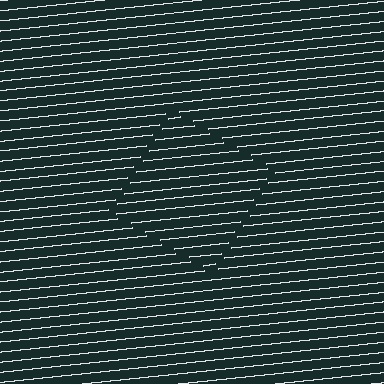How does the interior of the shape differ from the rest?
The interior of the shape contains the same grating, shifted by half a period — the contour is defined by the phase discontinuity where line-ends from the inner and outer gratings abut.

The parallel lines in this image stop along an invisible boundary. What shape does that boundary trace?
An illusory square. The interior of the shape contains the same grating, shifted by half a period — the contour is defined by the phase discontinuity where line-ends from the inner and outer gratings abut.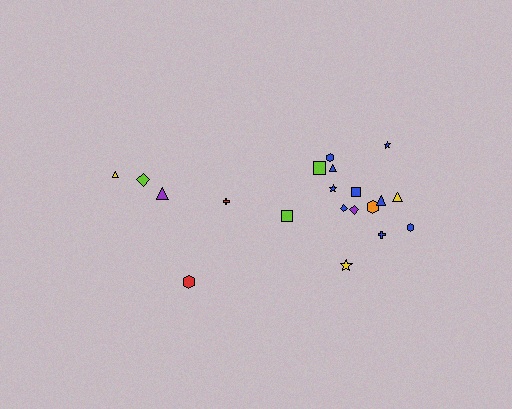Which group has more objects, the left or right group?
The right group.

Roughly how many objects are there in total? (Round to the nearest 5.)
Roughly 20 objects in total.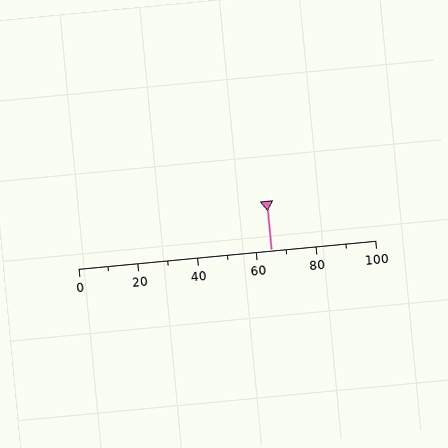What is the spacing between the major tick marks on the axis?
The major ticks are spaced 20 apart.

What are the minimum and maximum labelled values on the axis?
The axis runs from 0 to 100.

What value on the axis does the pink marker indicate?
The marker indicates approximately 65.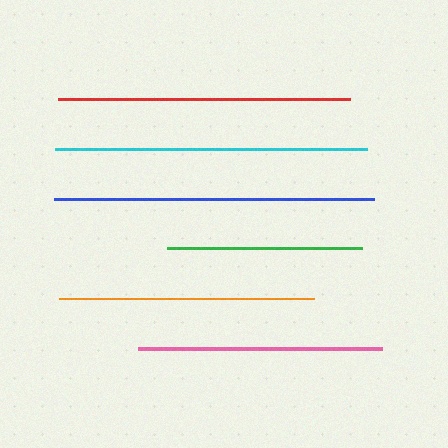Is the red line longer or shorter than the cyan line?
The cyan line is longer than the red line.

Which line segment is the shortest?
The green line is the shortest at approximately 195 pixels.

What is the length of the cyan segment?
The cyan segment is approximately 312 pixels long.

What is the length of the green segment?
The green segment is approximately 195 pixels long.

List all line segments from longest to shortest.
From longest to shortest: blue, cyan, red, orange, pink, green.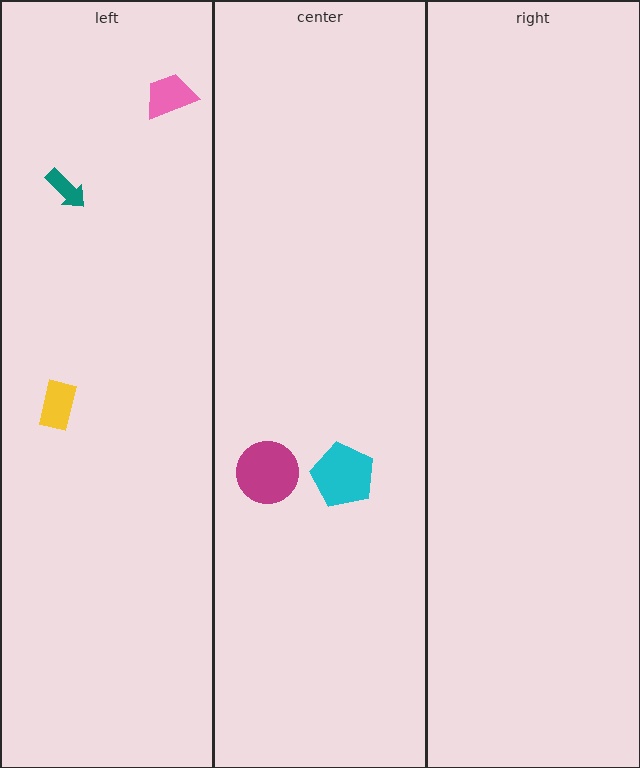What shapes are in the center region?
The cyan pentagon, the magenta circle.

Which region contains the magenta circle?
The center region.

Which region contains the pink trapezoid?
The left region.